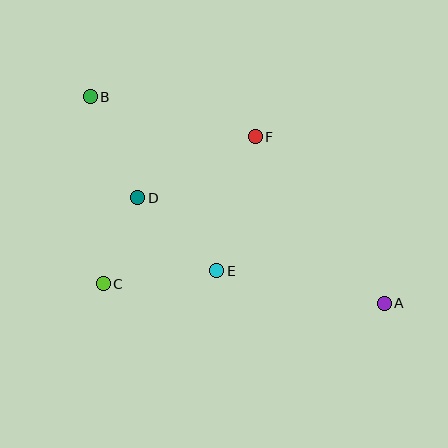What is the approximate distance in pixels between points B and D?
The distance between B and D is approximately 112 pixels.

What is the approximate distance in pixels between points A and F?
The distance between A and F is approximately 211 pixels.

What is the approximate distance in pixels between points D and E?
The distance between D and E is approximately 107 pixels.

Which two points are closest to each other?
Points C and D are closest to each other.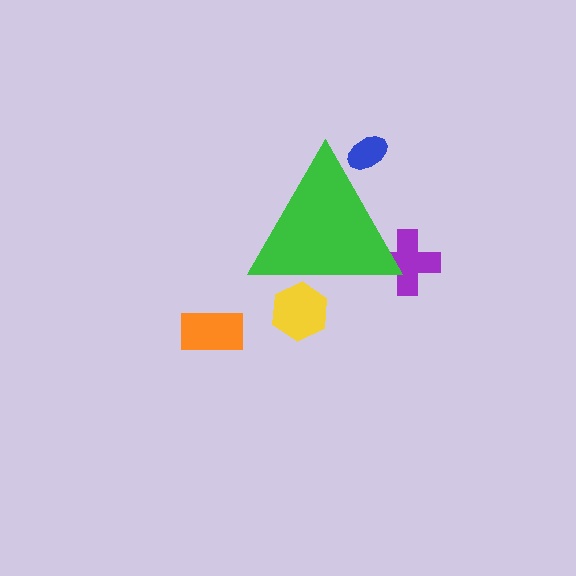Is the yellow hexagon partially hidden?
Yes, the yellow hexagon is partially hidden behind the green triangle.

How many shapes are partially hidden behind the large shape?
3 shapes are partially hidden.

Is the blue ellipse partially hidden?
Yes, the blue ellipse is partially hidden behind the green triangle.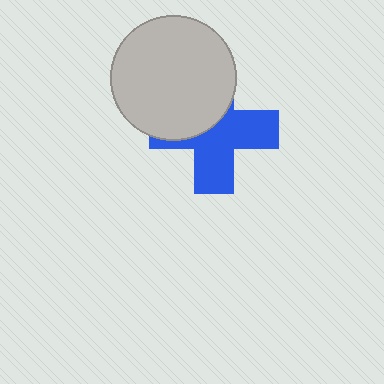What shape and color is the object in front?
The object in front is a light gray circle.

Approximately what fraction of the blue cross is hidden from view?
Roughly 42% of the blue cross is hidden behind the light gray circle.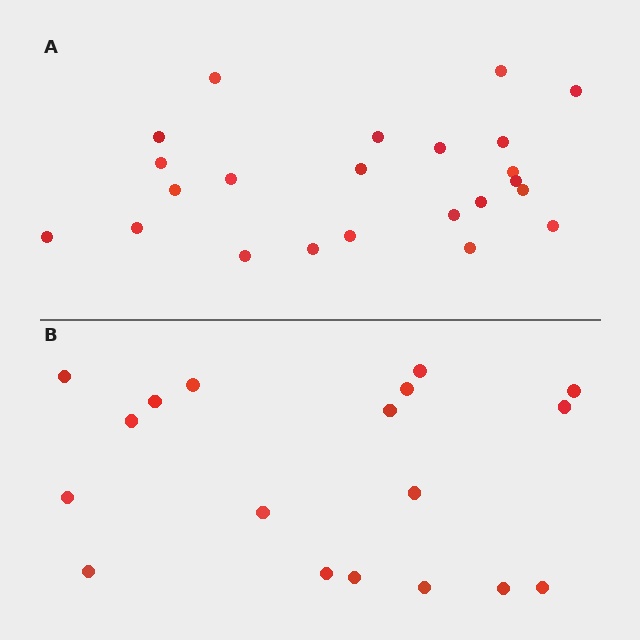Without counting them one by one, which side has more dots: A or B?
Region A (the top region) has more dots.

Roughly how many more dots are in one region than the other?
Region A has about 5 more dots than region B.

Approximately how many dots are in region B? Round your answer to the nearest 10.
About 20 dots. (The exact count is 18, which rounds to 20.)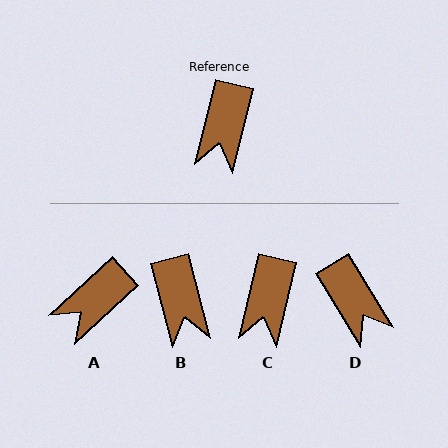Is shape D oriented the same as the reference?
No, it is off by about 45 degrees.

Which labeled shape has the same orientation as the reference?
C.